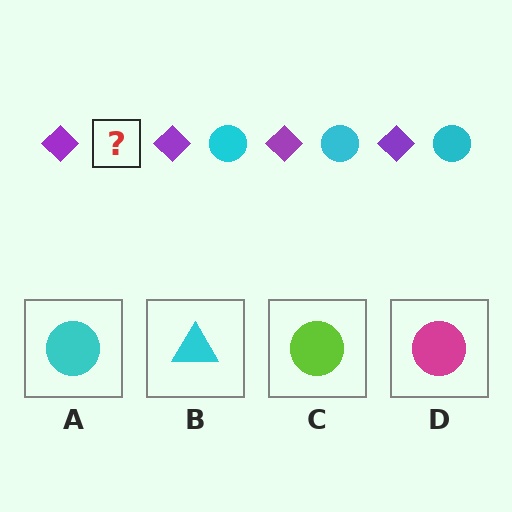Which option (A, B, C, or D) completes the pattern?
A.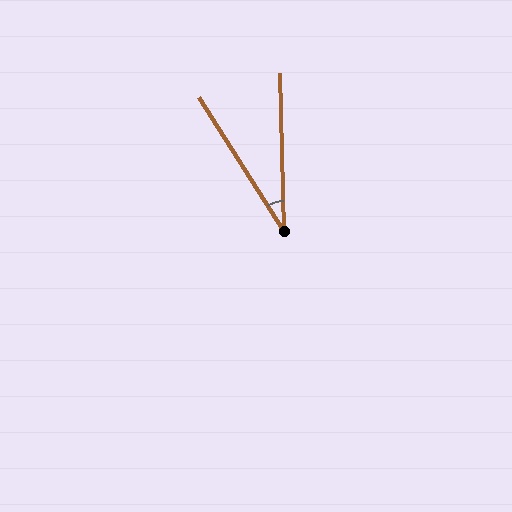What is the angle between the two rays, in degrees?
Approximately 31 degrees.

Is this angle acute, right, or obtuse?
It is acute.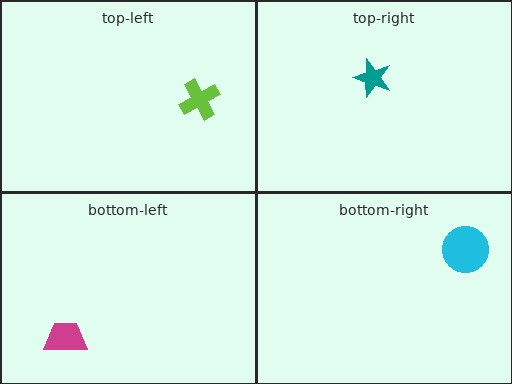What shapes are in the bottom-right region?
The cyan circle.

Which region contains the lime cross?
The top-left region.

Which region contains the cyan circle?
The bottom-right region.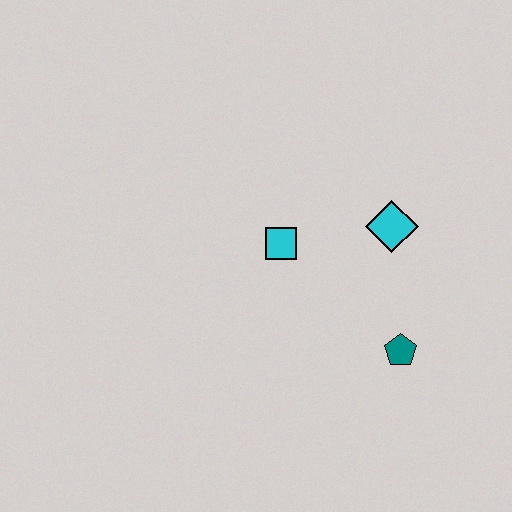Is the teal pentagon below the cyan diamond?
Yes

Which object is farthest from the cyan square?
The teal pentagon is farthest from the cyan square.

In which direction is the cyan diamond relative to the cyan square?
The cyan diamond is to the right of the cyan square.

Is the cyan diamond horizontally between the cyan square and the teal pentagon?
Yes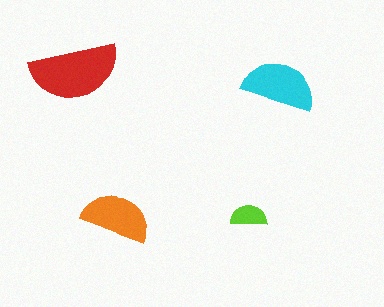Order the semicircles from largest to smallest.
the red one, the cyan one, the orange one, the lime one.